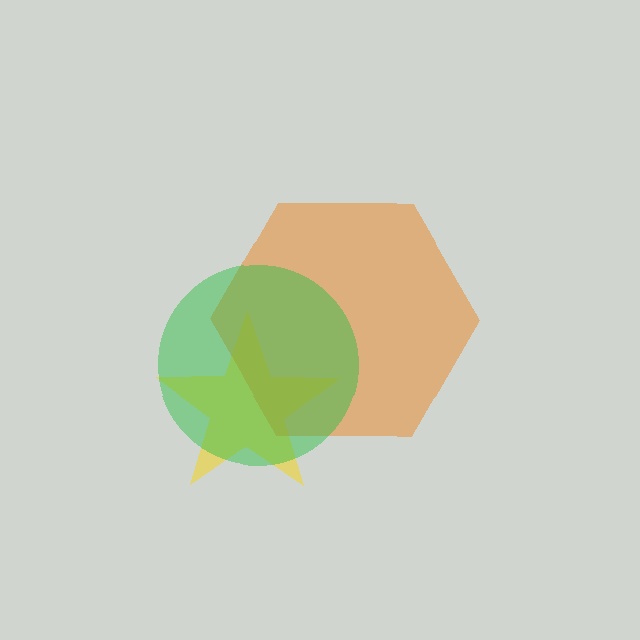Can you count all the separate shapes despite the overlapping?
Yes, there are 3 separate shapes.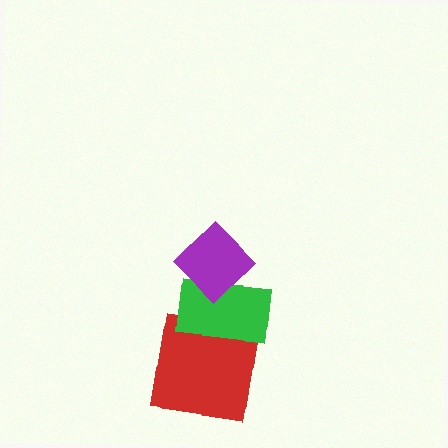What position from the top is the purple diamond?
The purple diamond is 1st from the top.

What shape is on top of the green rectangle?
The purple diamond is on top of the green rectangle.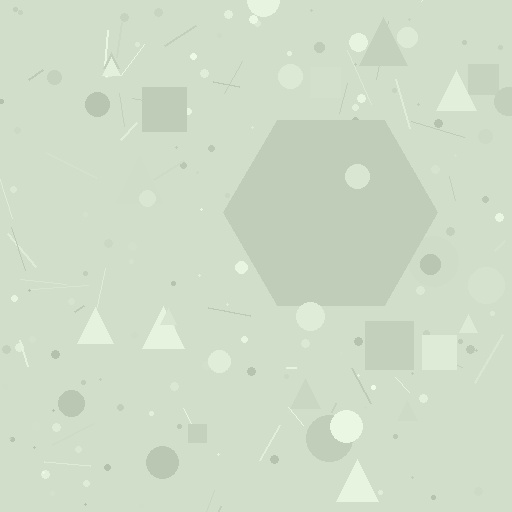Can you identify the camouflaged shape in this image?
The camouflaged shape is a hexagon.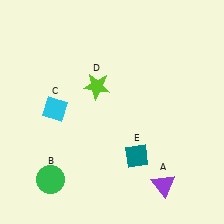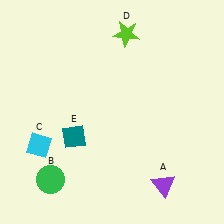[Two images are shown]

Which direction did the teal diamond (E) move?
The teal diamond (E) moved left.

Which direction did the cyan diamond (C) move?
The cyan diamond (C) moved down.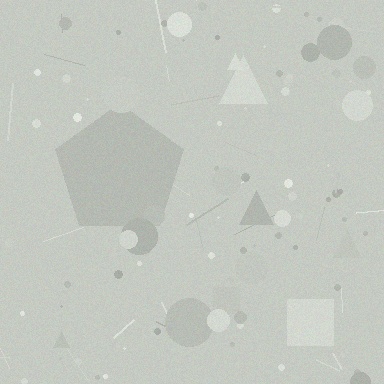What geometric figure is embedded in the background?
A pentagon is embedded in the background.